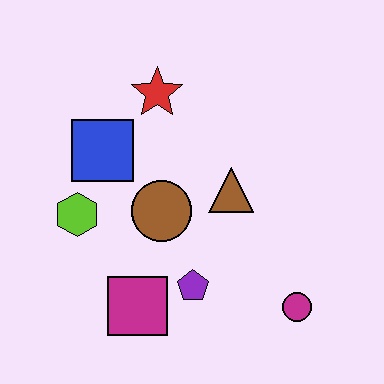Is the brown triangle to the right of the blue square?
Yes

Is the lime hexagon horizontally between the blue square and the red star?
No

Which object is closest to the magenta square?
The purple pentagon is closest to the magenta square.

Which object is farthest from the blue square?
The magenta circle is farthest from the blue square.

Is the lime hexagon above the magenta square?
Yes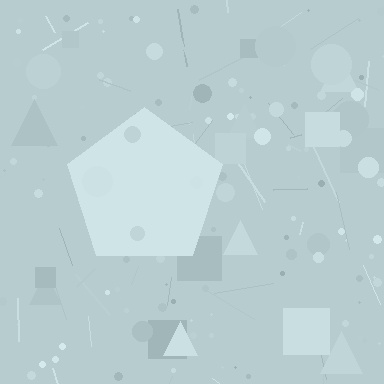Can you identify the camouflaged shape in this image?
The camouflaged shape is a pentagon.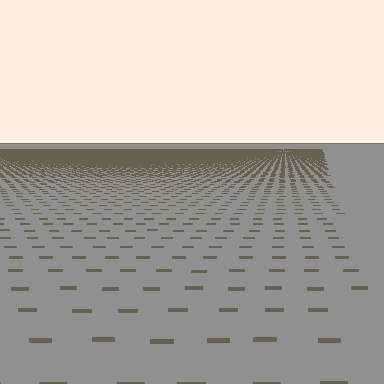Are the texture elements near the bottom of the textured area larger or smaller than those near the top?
Larger. Near the bottom, elements are closer to the viewer and appear at a bigger on-screen size.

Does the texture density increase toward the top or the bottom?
Density increases toward the top.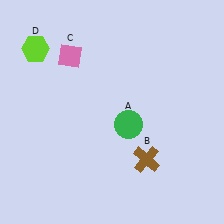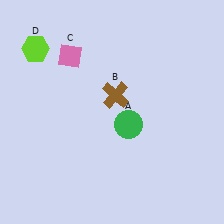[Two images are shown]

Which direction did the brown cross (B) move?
The brown cross (B) moved up.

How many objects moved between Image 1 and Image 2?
1 object moved between the two images.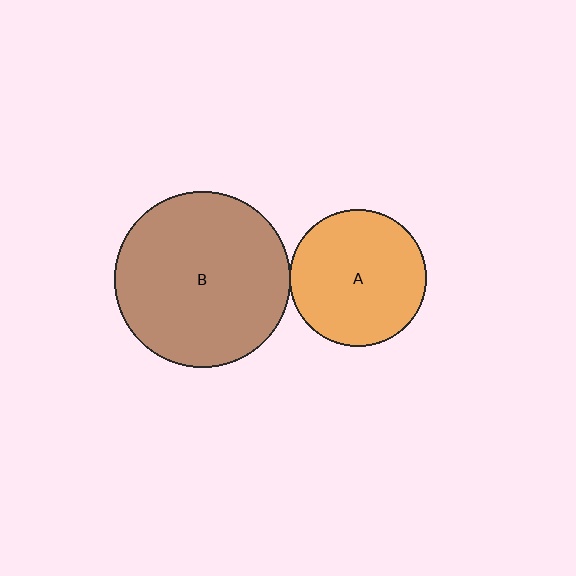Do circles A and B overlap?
Yes.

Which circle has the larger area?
Circle B (brown).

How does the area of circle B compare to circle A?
Approximately 1.6 times.